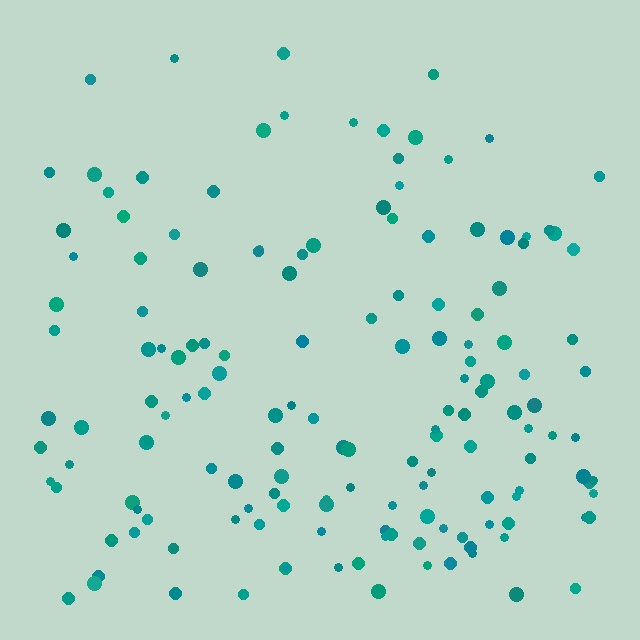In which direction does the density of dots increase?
From top to bottom, with the bottom side densest.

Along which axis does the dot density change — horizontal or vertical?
Vertical.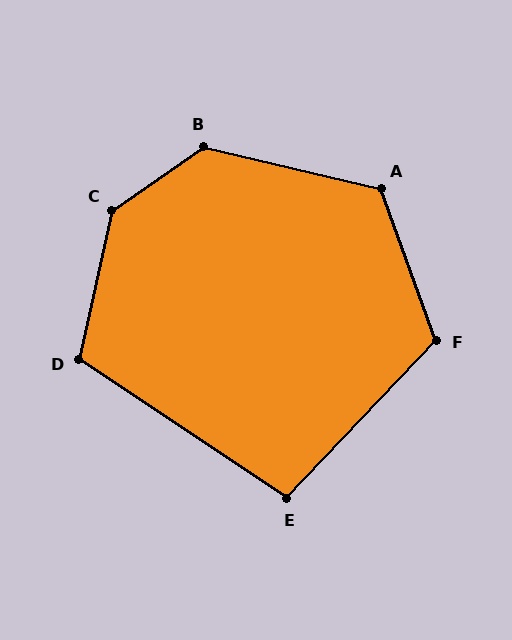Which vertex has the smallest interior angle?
E, at approximately 100 degrees.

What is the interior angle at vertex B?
Approximately 132 degrees (obtuse).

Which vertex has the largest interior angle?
C, at approximately 137 degrees.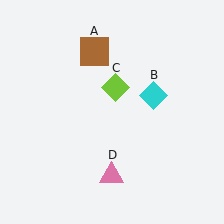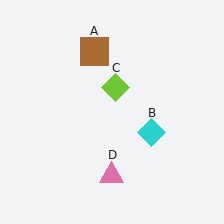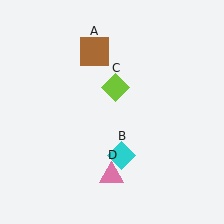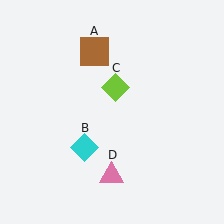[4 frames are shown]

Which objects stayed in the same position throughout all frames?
Brown square (object A) and lime diamond (object C) and pink triangle (object D) remained stationary.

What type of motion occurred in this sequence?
The cyan diamond (object B) rotated clockwise around the center of the scene.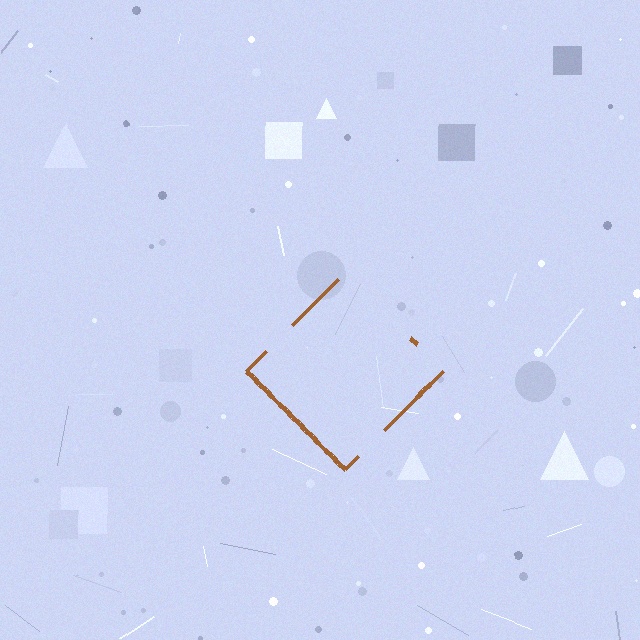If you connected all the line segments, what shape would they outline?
They would outline a diamond.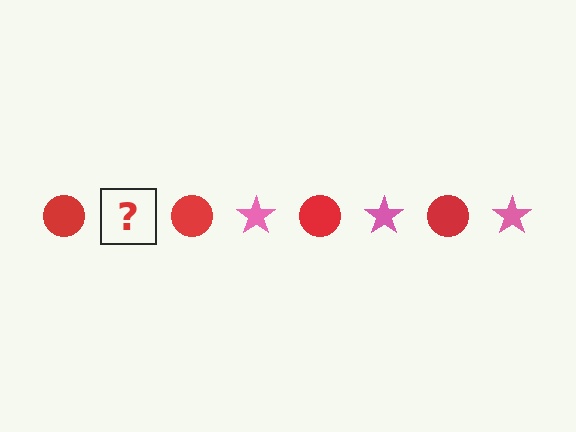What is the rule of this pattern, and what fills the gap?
The rule is that the pattern alternates between red circle and pink star. The gap should be filled with a pink star.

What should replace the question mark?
The question mark should be replaced with a pink star.